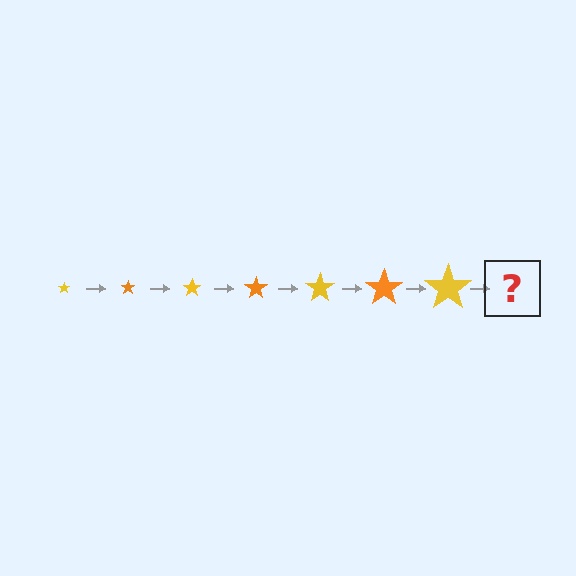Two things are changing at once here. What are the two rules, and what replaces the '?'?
The two rules are that the star grows larger each step and the color cycles through yellow and orange. The '?' should be an orange star, larger than the previous one.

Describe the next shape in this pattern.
It should be an orange star, larger than the previous one.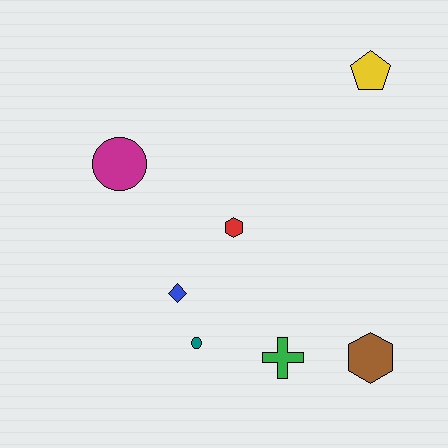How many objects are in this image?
There are 7 objects.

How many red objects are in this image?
There is 1 red object.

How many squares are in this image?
There are no squares.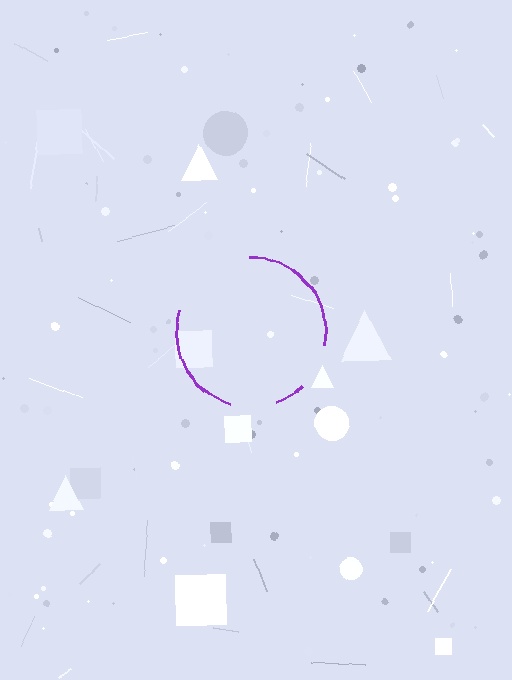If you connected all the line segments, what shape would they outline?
They would outline a circle.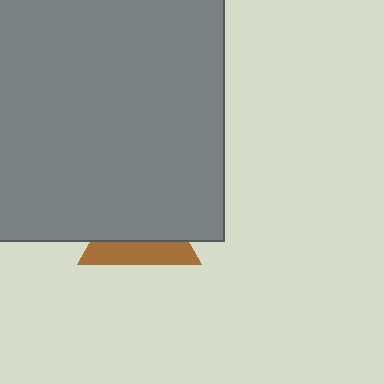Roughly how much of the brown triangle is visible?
A small part of it is visible (roughly 39%).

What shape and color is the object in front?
The object in front is a gray square.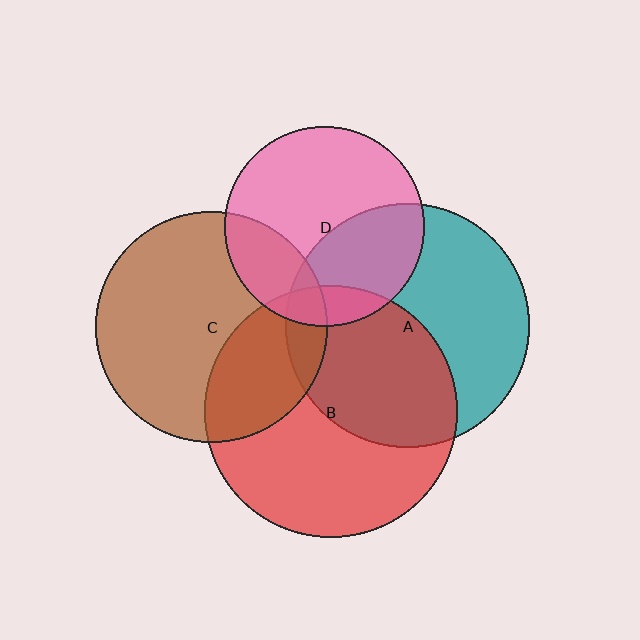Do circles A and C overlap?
Yes.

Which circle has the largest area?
Circle B (red).